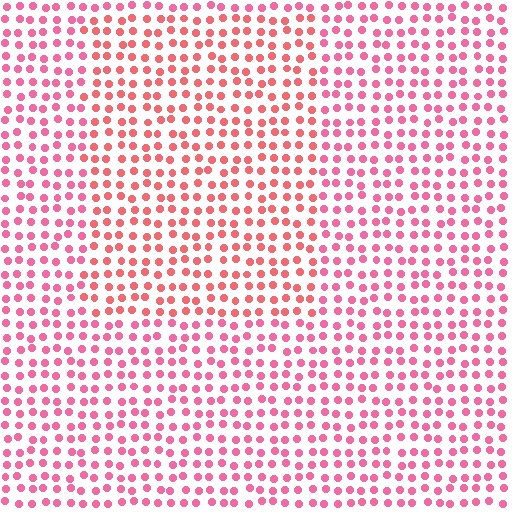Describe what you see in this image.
The image is filled with small pink elements in a uniform arrangement. A rectangle-shaped region is visible where the elements are tinted to a slightly different hue, forming a subtle color boundary.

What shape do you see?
I see a rectangle.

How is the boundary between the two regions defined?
The boundary is defined purely by a slight shift in hue (about 22 degrees). Spacing, size, and orientation are identical on both sides.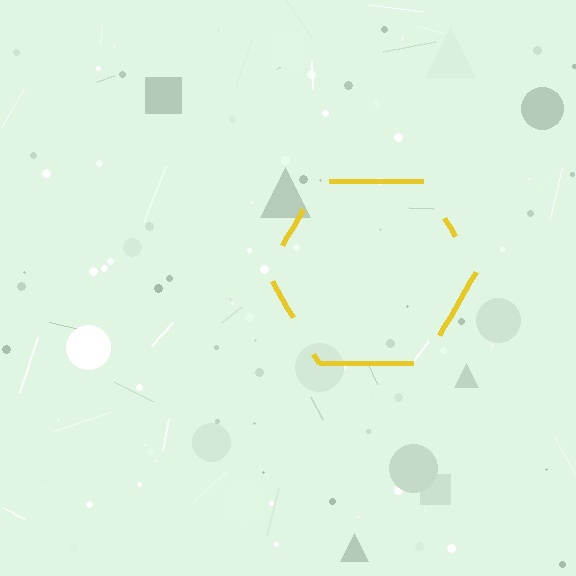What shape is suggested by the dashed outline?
The dashed outline suggests a hexagon.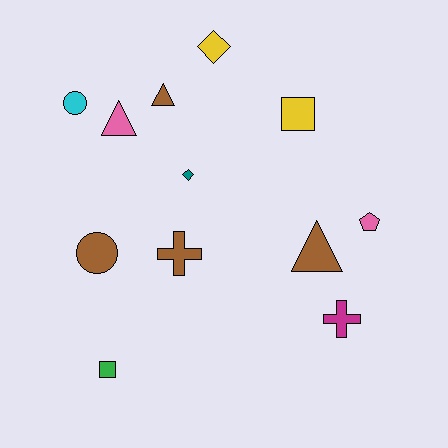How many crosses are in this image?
There are 2 crosses.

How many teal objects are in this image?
There is 1 teal object.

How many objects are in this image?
There are 12 objects.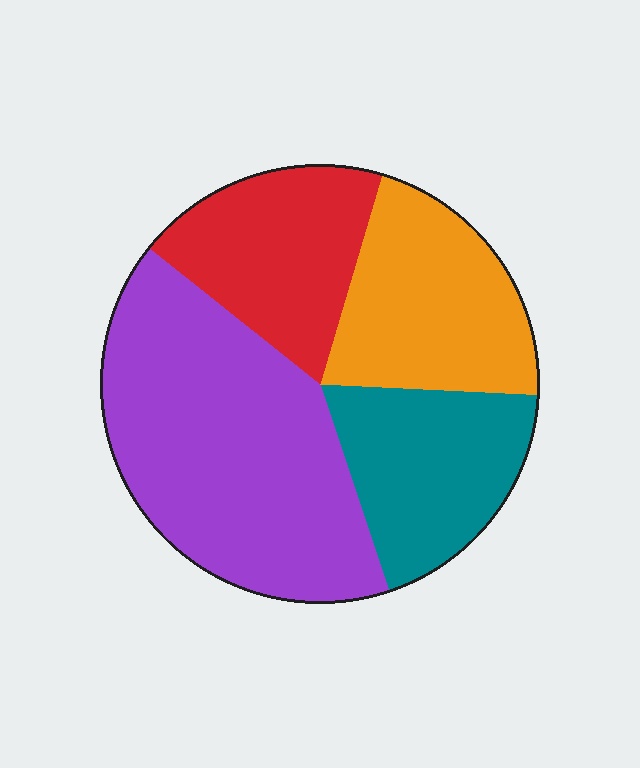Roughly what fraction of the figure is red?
Red covers about 20% of the figure.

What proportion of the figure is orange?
Orange covers 21% of the figure.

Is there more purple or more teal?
Purple.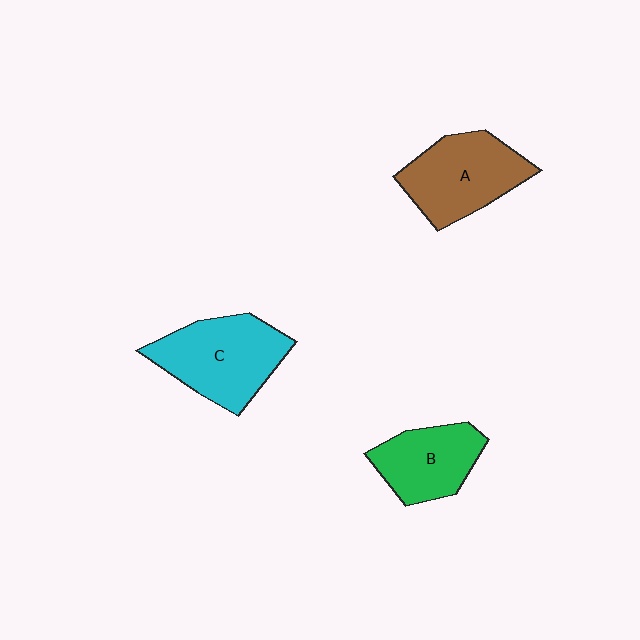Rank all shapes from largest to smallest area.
From largest to smallest: C (cyan), A (brown), B (green).